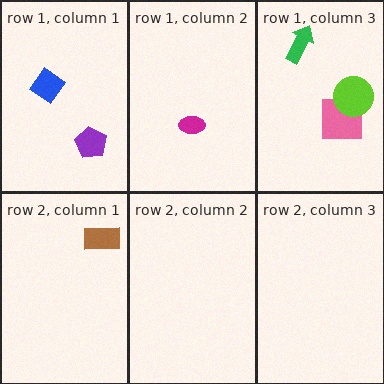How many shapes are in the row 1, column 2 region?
1.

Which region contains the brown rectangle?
The row 2, column 1 region.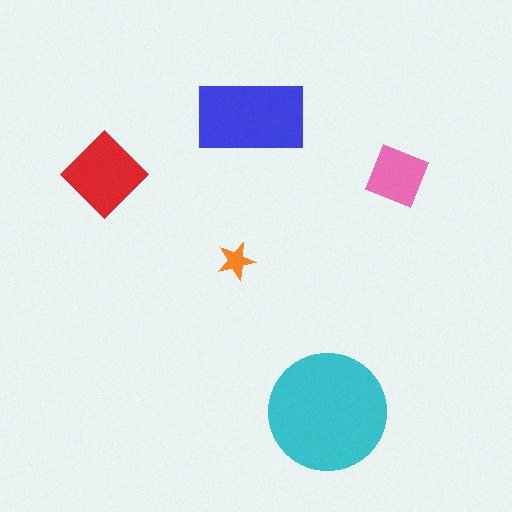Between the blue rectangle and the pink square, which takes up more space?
The blue rectangle.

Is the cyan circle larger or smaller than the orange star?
Larger.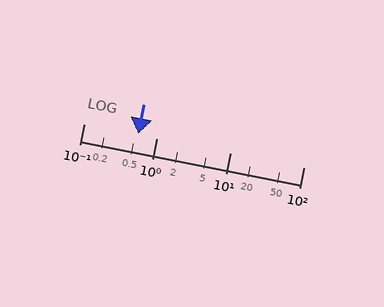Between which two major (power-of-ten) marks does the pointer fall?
The pointer is between 0.1 and 1.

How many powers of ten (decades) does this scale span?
The scale spans 3 decades, from 0.1 to 100.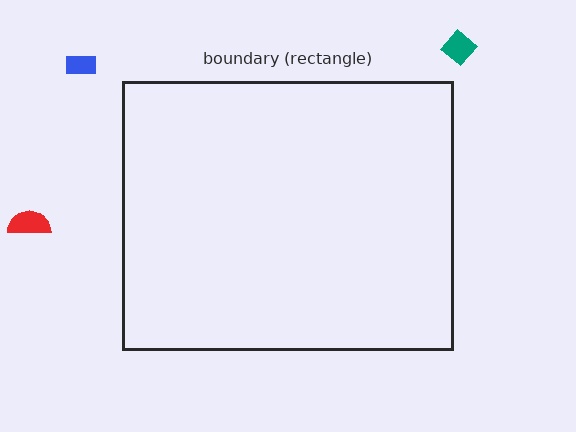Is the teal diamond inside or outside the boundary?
Outside.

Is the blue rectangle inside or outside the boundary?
Outside.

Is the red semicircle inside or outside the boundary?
Outside.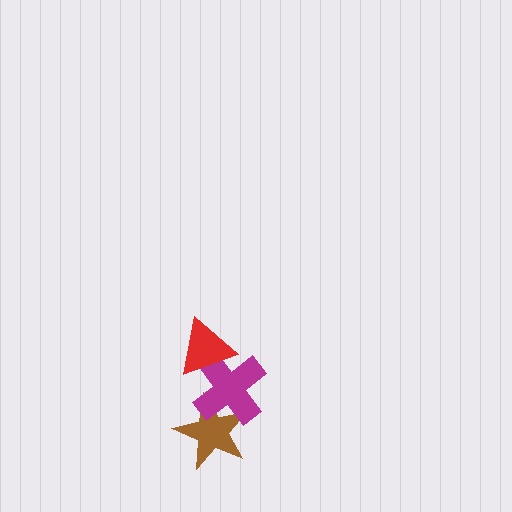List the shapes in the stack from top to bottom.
From top to bottom: the red triangle, the magenta cross, the brown star.